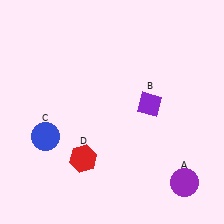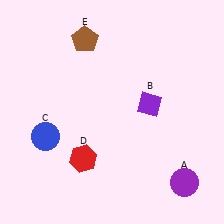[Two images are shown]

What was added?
A brown pentagon (E) was added in Image 2.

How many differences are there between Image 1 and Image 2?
There is 1 difference between the two images.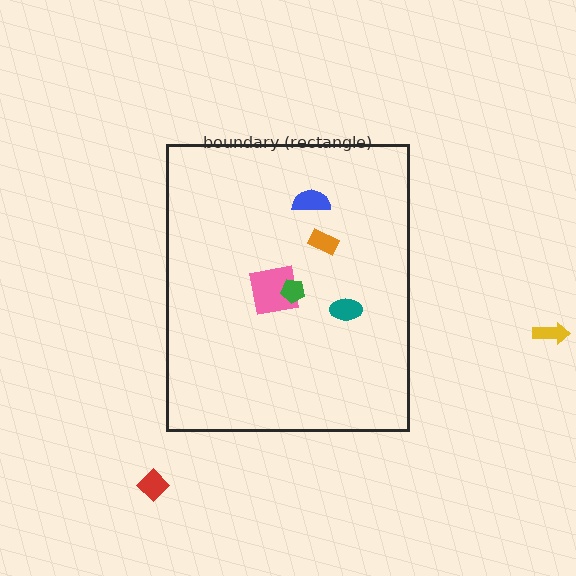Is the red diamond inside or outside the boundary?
Outside.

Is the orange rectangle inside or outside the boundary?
Inside.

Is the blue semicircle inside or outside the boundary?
Inside.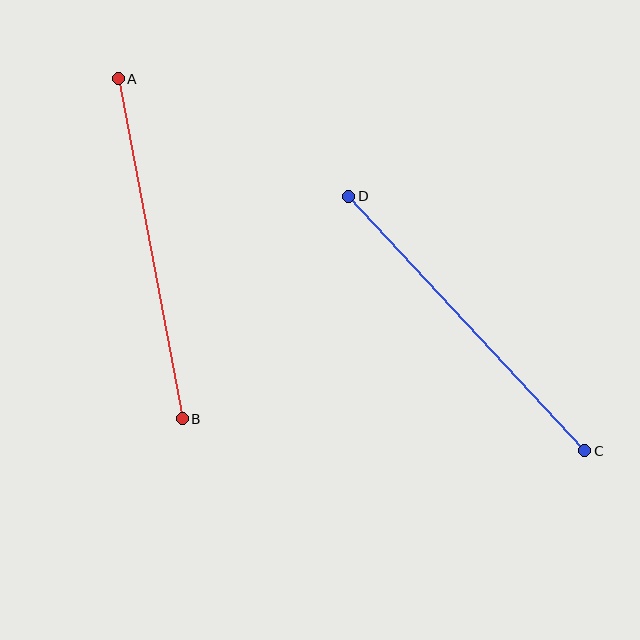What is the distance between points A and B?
The distance is approximately 346 pixels.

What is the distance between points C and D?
The distance is approximately 347 pixels.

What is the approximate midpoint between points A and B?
The midpoint is at approximately (150, 249) pixels.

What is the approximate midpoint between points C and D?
The midpoint is at approximately (467, 323) pixels.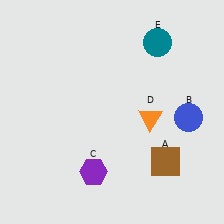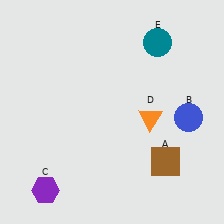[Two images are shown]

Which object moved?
The purple hexagon (C) moved left.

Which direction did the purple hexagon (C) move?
The purple hexagon (C) moved left.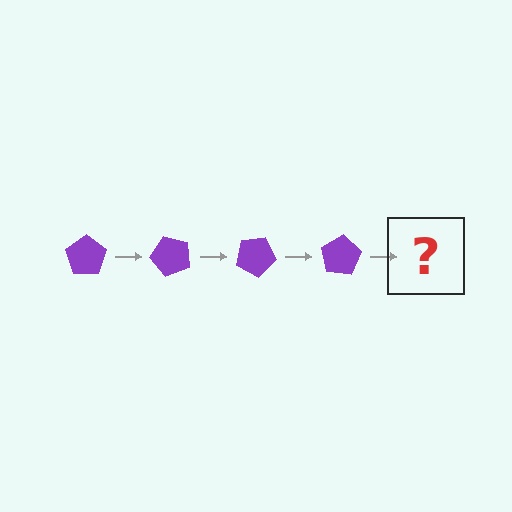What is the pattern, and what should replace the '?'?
The pattern is that the pentagon rotates 50 degrees each step. The '?' should be a purple pentagon rotated 200 degrees.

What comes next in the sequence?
The next element should be a purple pentagon rotated 200 degrees.